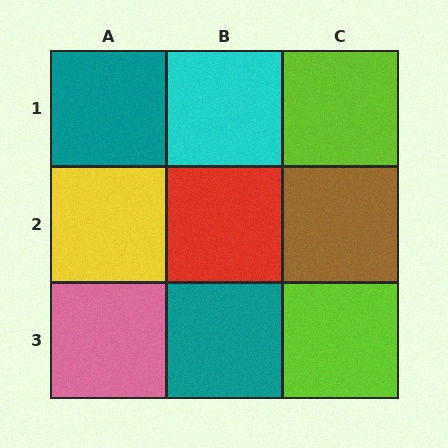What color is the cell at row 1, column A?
Teal.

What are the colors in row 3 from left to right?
Pink, teal, lime.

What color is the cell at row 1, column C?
Lime.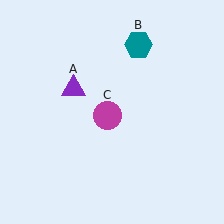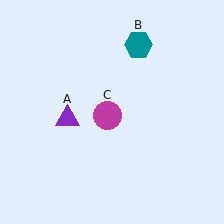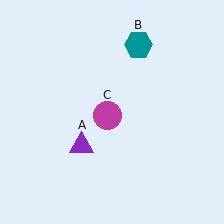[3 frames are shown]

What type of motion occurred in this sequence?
The purple triangle (object A) rotated counterclockwise around the center of the scene.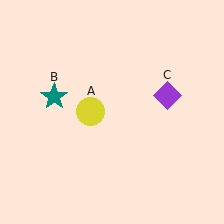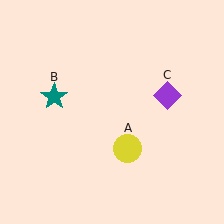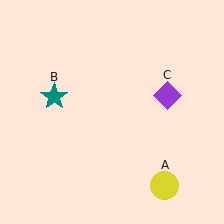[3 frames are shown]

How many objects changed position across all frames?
1 object changed position: yellow circle (object A).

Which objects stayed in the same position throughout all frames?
Teal star (object B) and purple diamond (object C) remained stationary.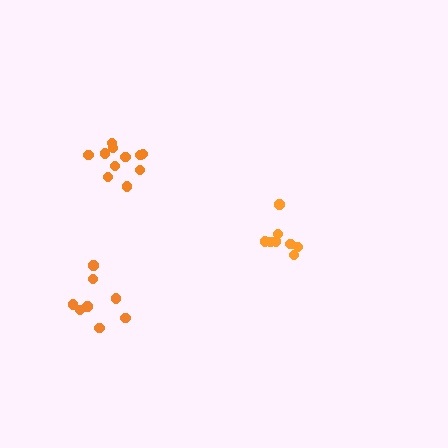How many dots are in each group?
Group 1: 8 dots, Group 2: 11 dots, Group 3: 8 dots (27 total).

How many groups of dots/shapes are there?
There are 3 groups.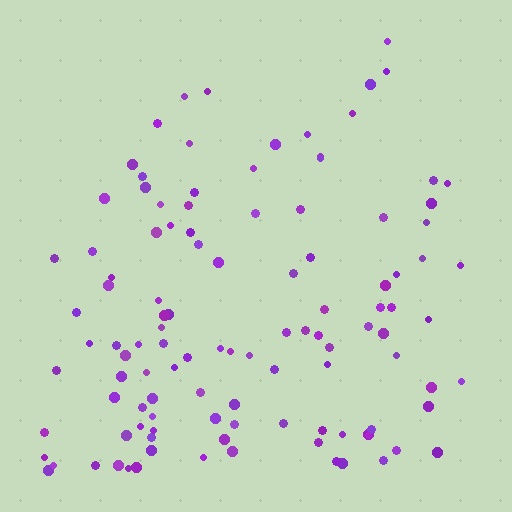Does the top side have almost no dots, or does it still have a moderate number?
Still a moderate number, just noticeably fewer than the bottom.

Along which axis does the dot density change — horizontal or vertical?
Vertical.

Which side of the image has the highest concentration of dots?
The bottom.